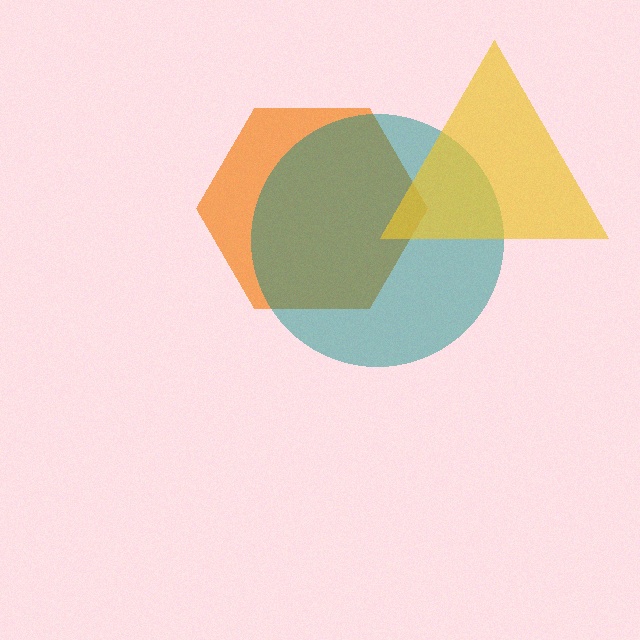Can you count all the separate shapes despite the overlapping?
Yes, there are 3 separate shapes.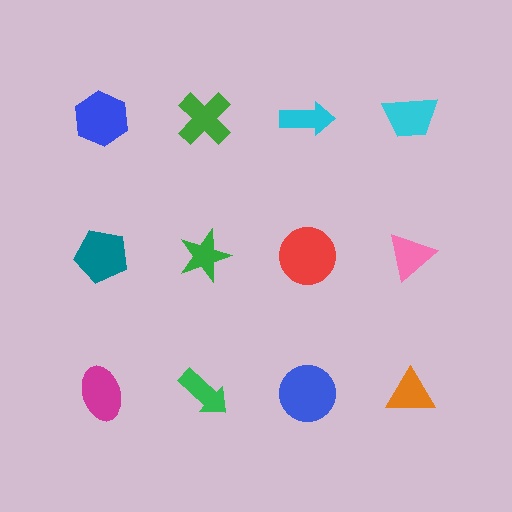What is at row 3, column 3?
A blue circle.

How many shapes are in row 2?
4 shapes.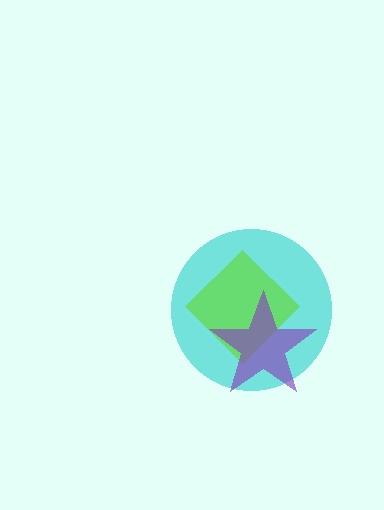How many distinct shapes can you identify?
There are 3 distinct shapes: a cyan circle, a lime diamond, a purple star.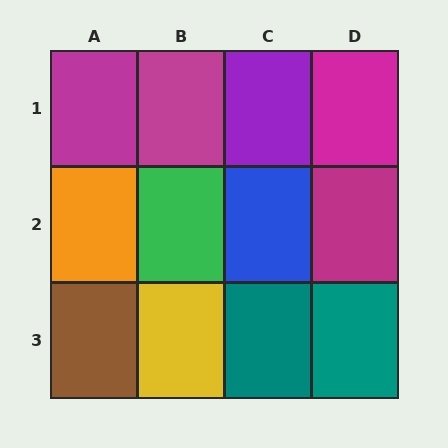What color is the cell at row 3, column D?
Teal.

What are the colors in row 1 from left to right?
Magenta, magenta, purple, magenta.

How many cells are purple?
1 cell is purple.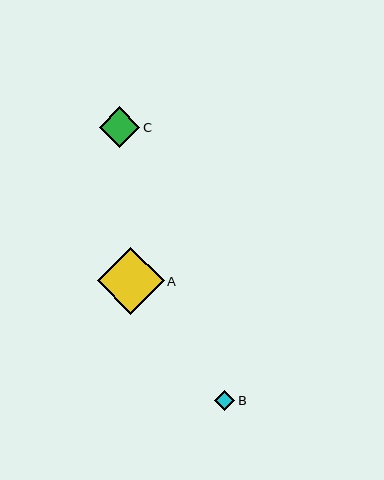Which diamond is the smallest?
Diamond B is the smallest with a size of approximately 20 pixels.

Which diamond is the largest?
Diamond A is the largest with a size of approximately 67 pixels.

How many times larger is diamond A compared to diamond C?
Diamond A is approximately 1.7 times the size of diamond C.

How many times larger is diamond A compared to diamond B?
Diamond A is approximately 3.3 times the size of diamond B.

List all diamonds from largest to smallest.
From largest to smallest: A, C, B.